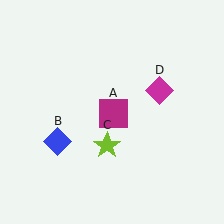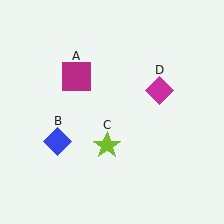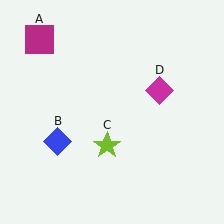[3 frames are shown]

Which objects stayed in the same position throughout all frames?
Blue diamond (object B) and lime star (object C) and magenta diamond (object D) remained stationary.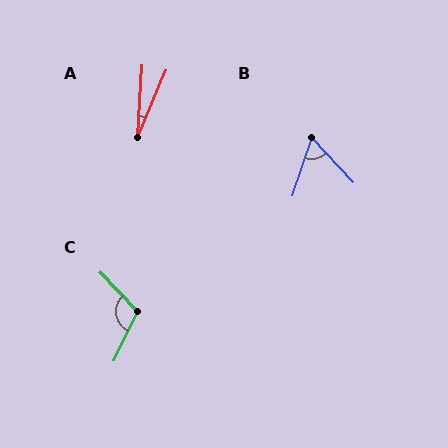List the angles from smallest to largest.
A (19°), B (61°), C (111°).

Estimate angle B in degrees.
Approximately 61 degrees.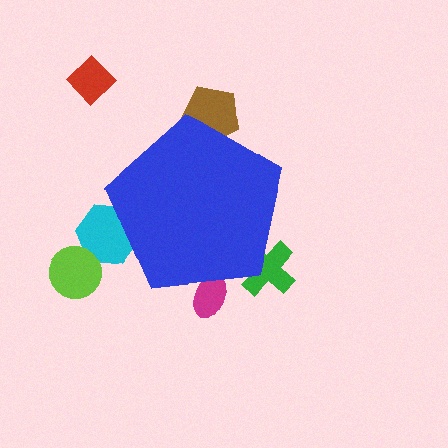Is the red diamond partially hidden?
No, the red diamond is fully visible.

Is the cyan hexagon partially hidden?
Yes, the cyan hexagon is partially hidden behind the blue pentagon.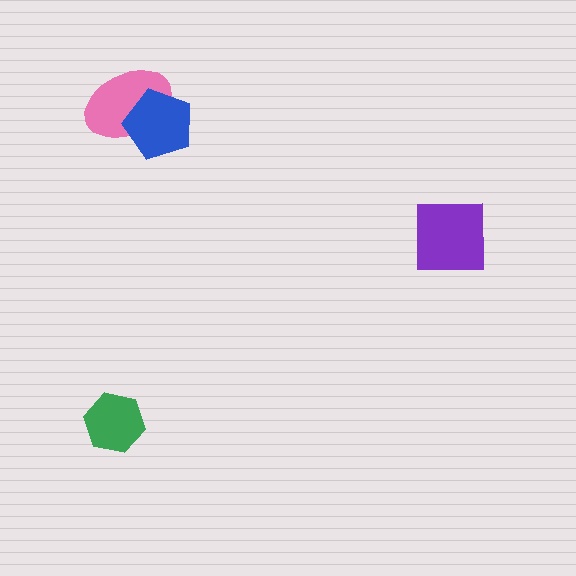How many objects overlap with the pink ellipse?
1 object overlaps with the pink ellipse.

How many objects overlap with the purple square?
0 objects overlap with the purple square.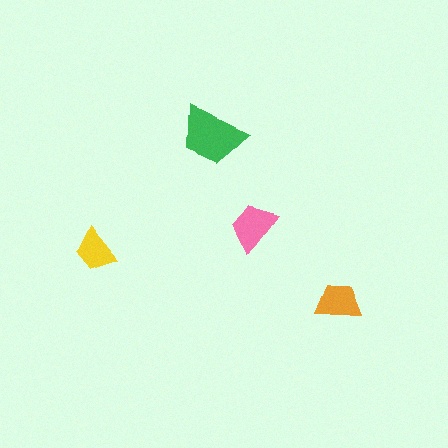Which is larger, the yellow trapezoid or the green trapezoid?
The green one.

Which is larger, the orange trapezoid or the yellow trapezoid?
The orange one.